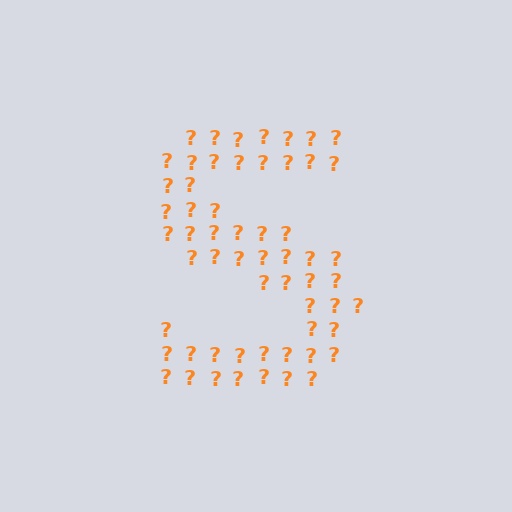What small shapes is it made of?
It is made of small question marks.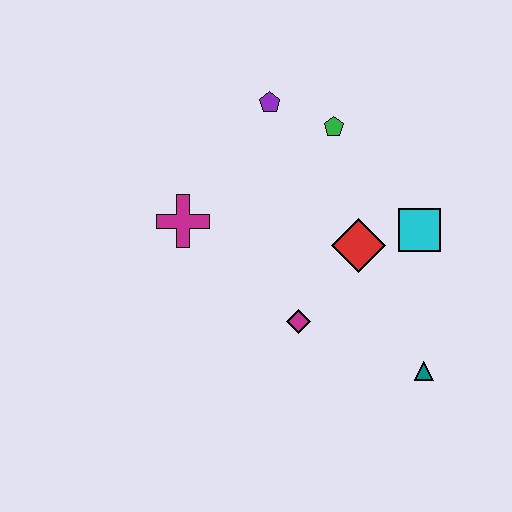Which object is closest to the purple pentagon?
The green pentagon is closest to the purple pentagon.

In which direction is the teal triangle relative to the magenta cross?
The teal triangle is to the right of the magenta cross.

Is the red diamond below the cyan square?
Yes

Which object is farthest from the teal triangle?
The purple pentagon is farthest from the teal triangle.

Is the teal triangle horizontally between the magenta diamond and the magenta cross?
No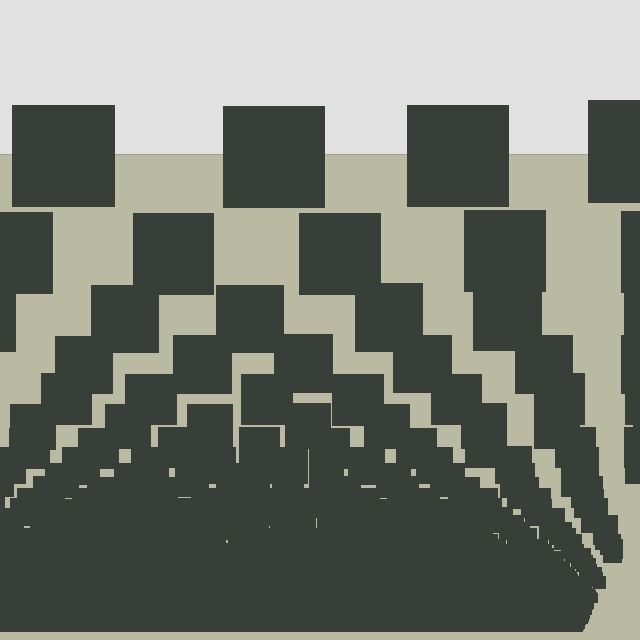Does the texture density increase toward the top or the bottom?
Density increases toward the bottom.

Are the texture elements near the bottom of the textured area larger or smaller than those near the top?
Smaller. The gradient is inverted — elements near the bottom are smaller and denser.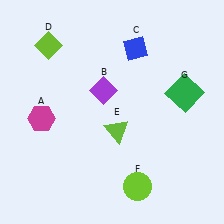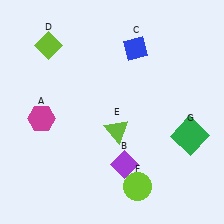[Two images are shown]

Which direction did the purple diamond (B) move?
The purple diamond (B) moved down.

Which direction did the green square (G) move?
The green square (G) moved down.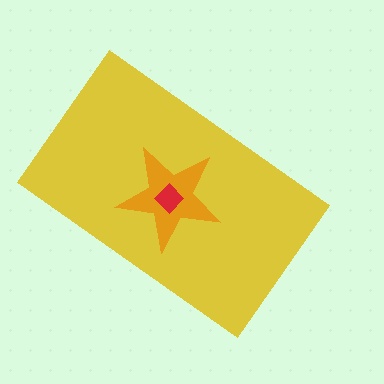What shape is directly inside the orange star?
The red diamond.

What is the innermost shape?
The red diamond.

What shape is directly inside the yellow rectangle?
The orange star.